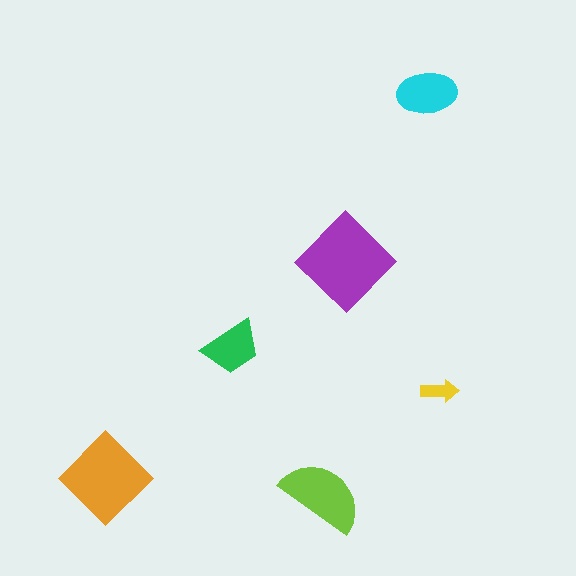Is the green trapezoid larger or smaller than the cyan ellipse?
Smaller.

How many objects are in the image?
There are 6 objects in the image.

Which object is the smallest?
The yellow arrow.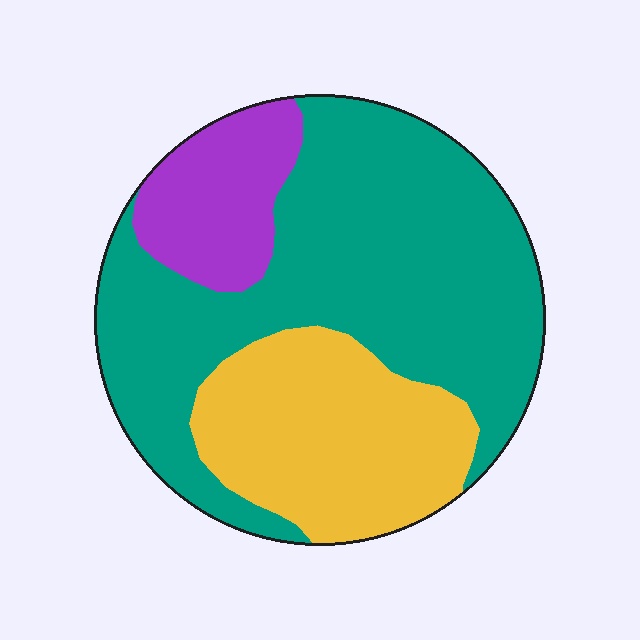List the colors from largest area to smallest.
From largest to smallest: teal, yellow, purple.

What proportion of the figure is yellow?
Yellow covers around 30% of the figure.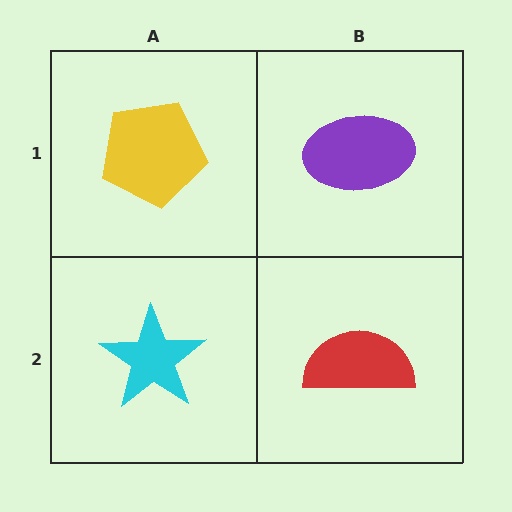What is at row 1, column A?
A yellow pentagon.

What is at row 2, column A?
A cyan star.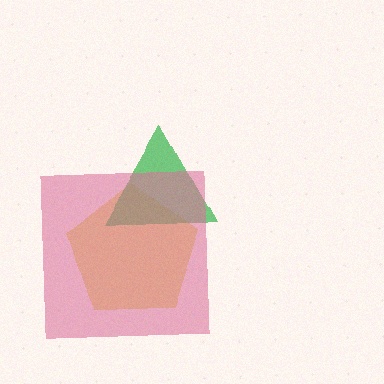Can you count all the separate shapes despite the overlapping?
Yes, there are 3 separate shapes.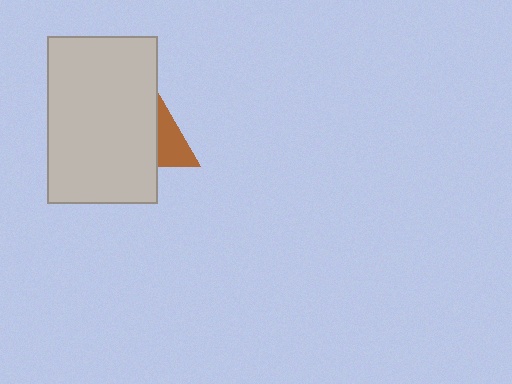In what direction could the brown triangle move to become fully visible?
The brown triangle could move right. That would shift it out from behind the light gray rectangle entirely.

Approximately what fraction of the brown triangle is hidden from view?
Roughly 61% of the brown triangle is hidden behind the light gray rectangle.